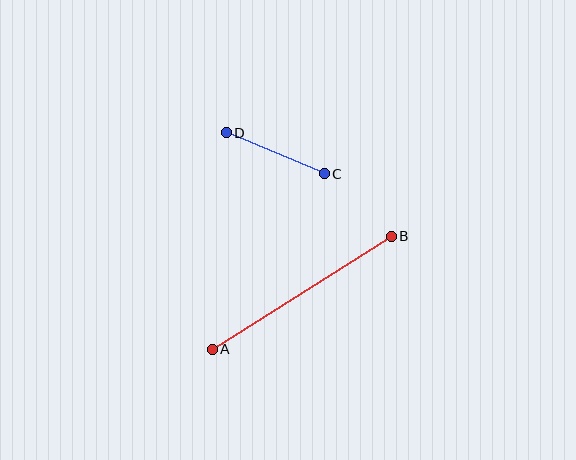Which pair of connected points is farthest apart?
Points A and B are farthest apart.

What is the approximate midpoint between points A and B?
The midpoint is at approximately (302, 293) pixels.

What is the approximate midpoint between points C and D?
The midpoint is at approximately (275, 153) pixels.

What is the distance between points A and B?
The distance is approximately 211 pixels.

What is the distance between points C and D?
The distance is approximately 106 pixels.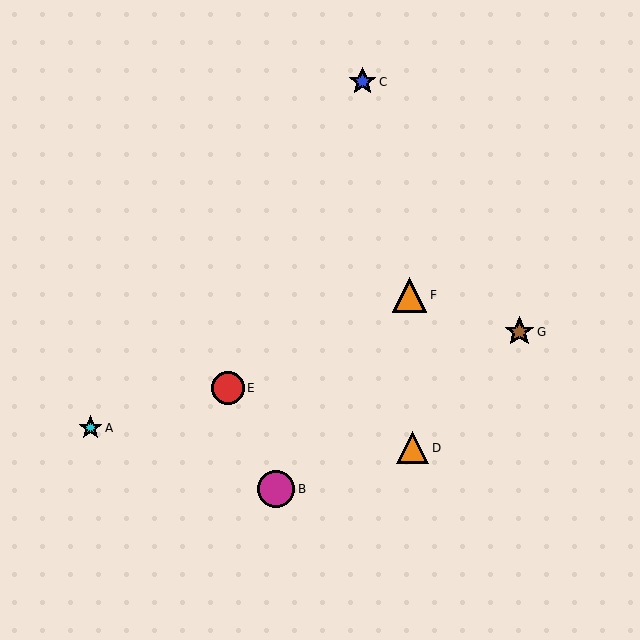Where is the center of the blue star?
The center of the blue star is at (363, 82).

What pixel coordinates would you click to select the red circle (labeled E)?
Click at (228, 388) to select the red circle E.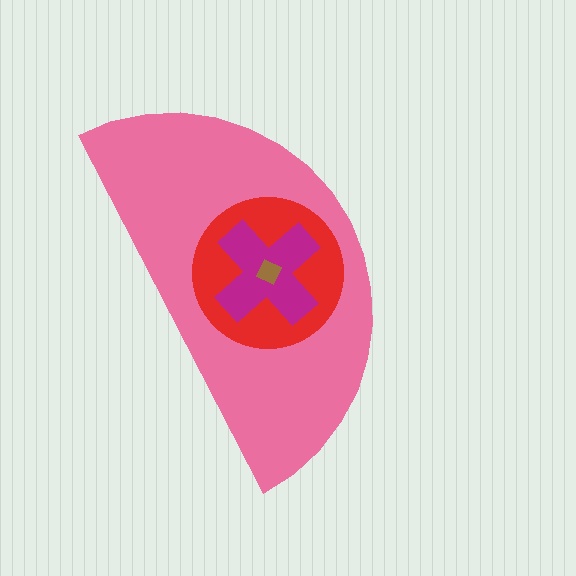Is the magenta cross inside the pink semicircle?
Yes.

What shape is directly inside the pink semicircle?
The red circle.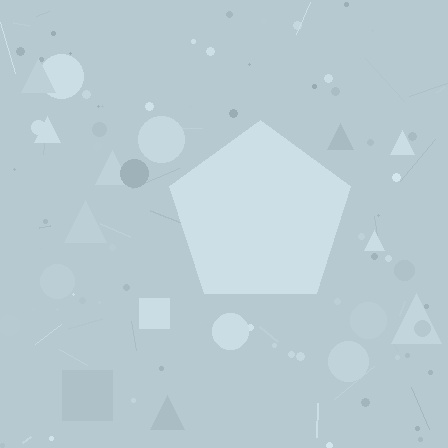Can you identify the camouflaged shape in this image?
The camouflaged shape is a pentagon.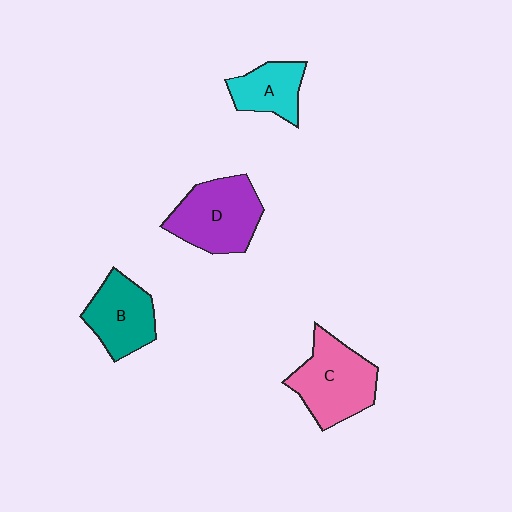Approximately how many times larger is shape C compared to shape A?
Approximately 1.7 times.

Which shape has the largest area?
Shape C (pink).